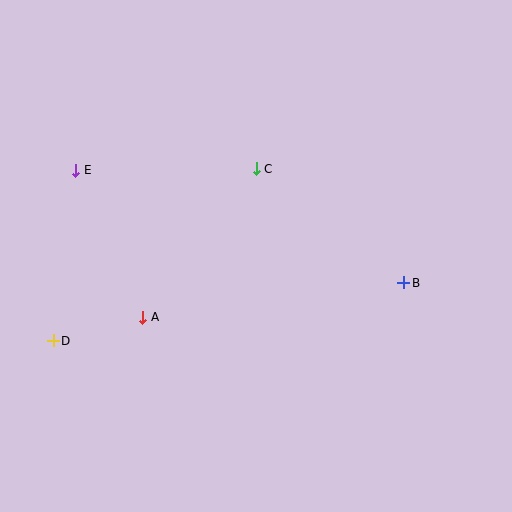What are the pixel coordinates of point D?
Point D is at (53, 341).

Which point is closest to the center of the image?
Point C at (256, 169) is closest to the center.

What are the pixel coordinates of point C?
Point C is at (256, 169).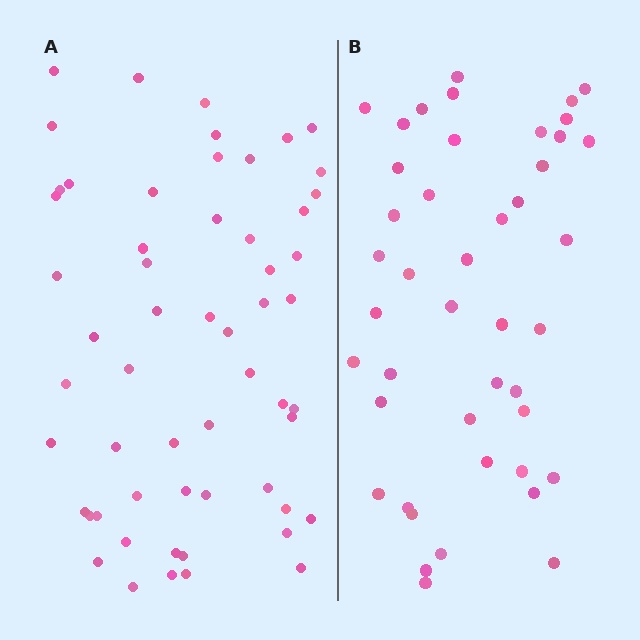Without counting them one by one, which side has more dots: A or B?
Region A (the left region) has more dots.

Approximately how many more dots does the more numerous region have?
Region A has approximately 15 more dots than region B.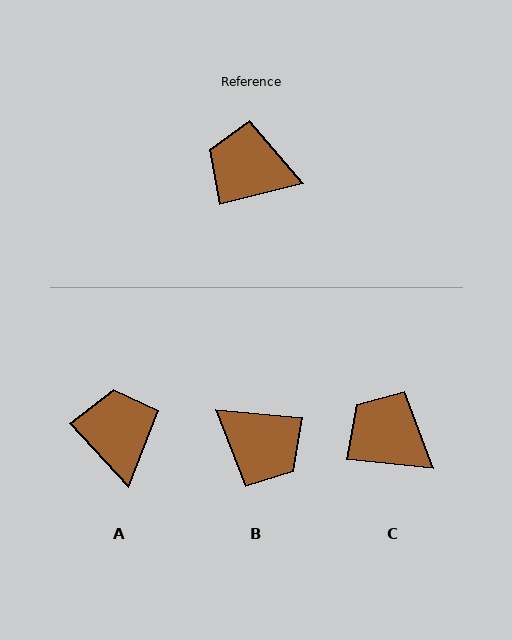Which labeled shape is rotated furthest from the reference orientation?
B, about 161 degrees away.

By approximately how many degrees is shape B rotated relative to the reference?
Approximately 161 degrees counter-clockwise.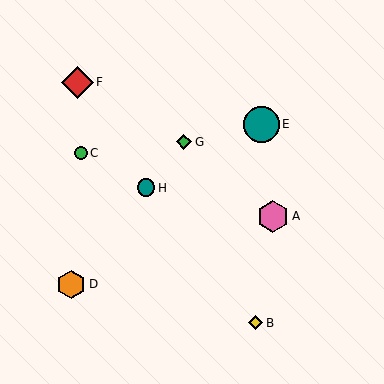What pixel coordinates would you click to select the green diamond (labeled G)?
Click at (184, 142) to select the green diamond G.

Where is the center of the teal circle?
The center of the teal circle is at (146, 188).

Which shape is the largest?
The teal circle (labeled E) is the largest.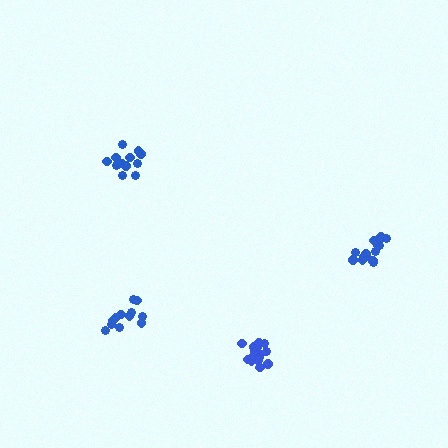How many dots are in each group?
Group 1: 12 dots, Group 2: 14 dots, Group 3: 12 dots, Group 4: 16 dots (54 total).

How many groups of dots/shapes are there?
There are 4 groups.